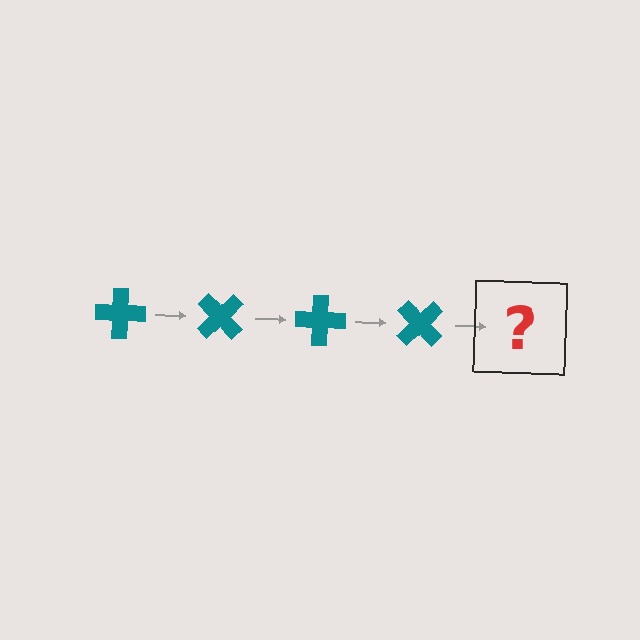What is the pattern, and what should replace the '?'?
The pattern is that the cross rotates 45 degrees each step. The '?' should be a teal cross rotated 180 degrees.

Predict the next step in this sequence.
The next step is a teal cross rotated 180 degrees.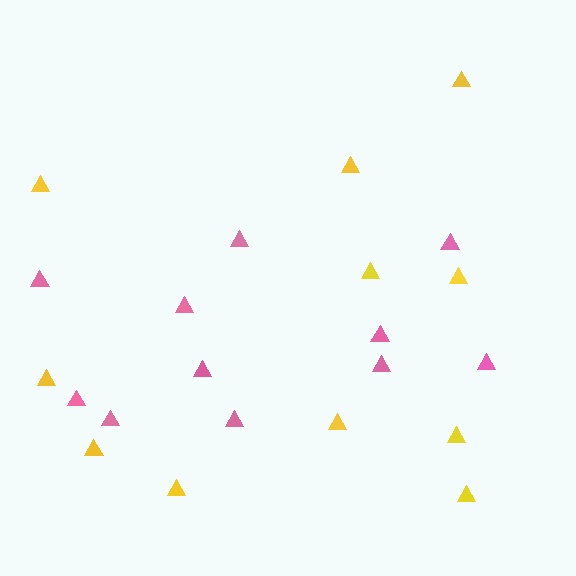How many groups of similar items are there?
There are 2 groups: one group of yellow triangles (11) and one group of pink triangles (11).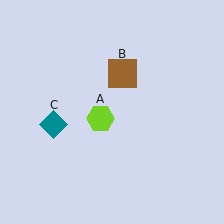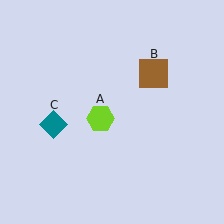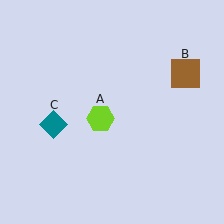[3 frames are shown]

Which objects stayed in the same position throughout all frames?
Lime hexagon (object A) and teal diamond (object C) remained stationary.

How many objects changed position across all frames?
1 object changed position: brown square (object B).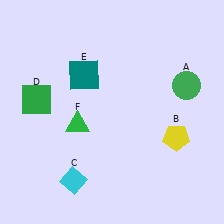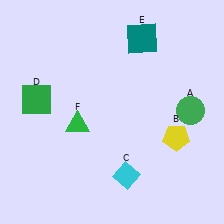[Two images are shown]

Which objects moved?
The objects that moved are: the green circle (A), the cyan diamond (C), the teal square (E).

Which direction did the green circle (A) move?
The green circle (A) moved down.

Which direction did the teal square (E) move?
The teal square (E) moved right.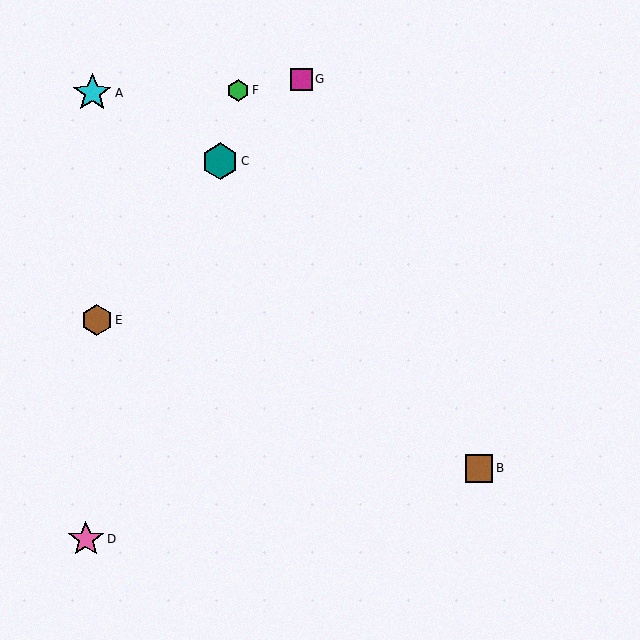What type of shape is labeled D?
Shape D is a pink star.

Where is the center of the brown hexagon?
The center of the brown hexagon is at (97, 320).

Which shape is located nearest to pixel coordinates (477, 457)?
The brown square (labeled B) at (479, 468) is nearest to that location.